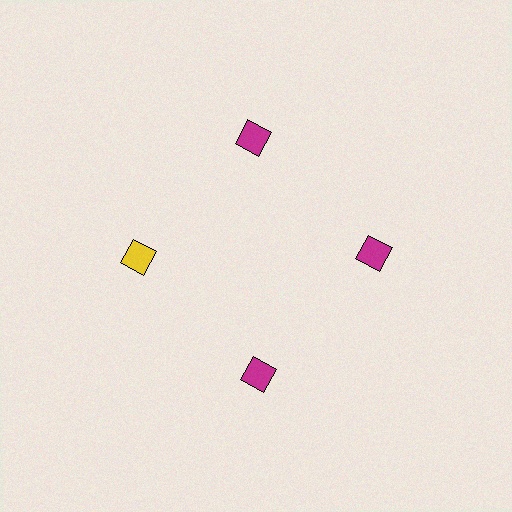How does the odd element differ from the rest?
It has a different color: yellow instead of magenta.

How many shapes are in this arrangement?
There are 4 shapes arranged in a ring pattern.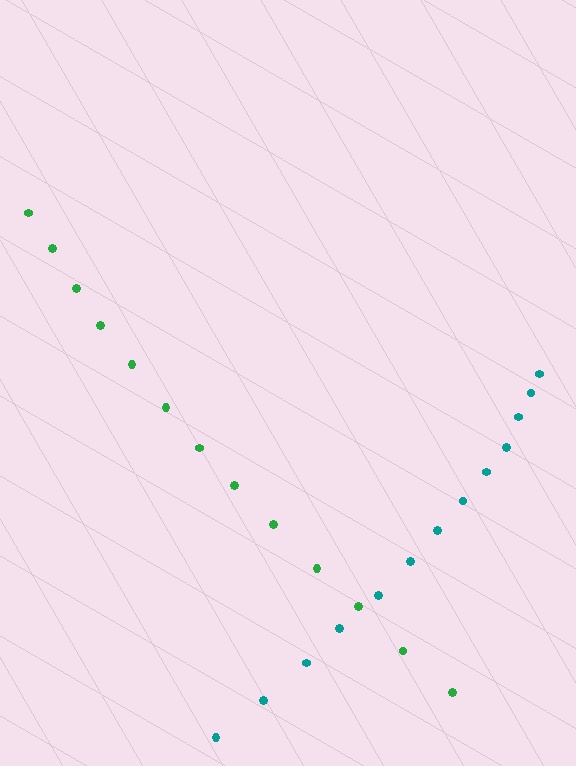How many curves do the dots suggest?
There are 2 distinct paths.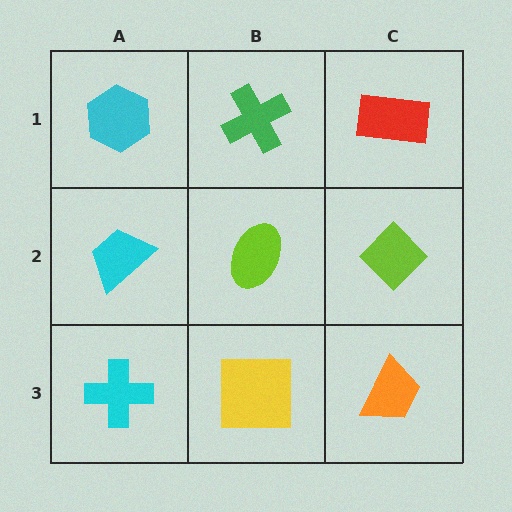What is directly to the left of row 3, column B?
A cyan cross.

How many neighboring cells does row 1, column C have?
2.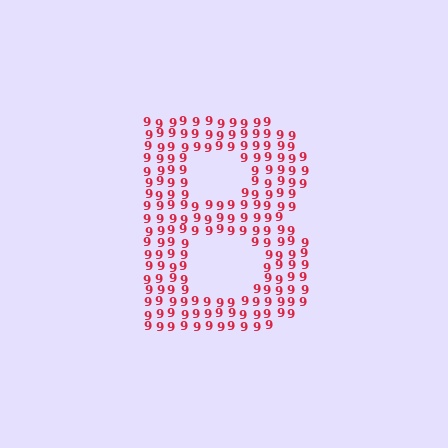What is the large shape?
The large shape is the letter B.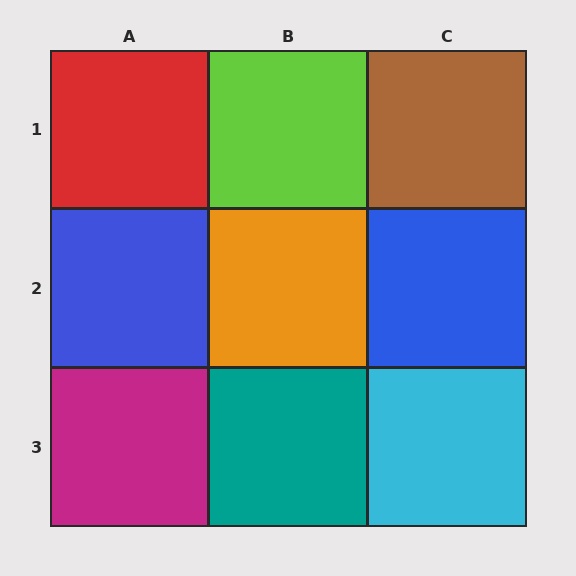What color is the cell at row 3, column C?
Cyan.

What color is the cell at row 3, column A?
Magenta.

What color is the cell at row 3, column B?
Teal.